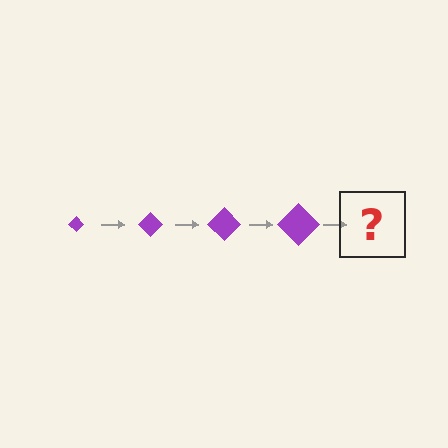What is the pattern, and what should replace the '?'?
The pattern is that the diamond gets progressively larger each step. The '?' should be a purple diamond, larger than the previous one.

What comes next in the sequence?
The next element should be a purple diamond, larger than the previous one.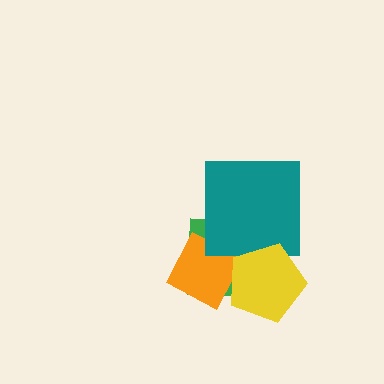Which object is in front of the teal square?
The yellow pentagon is in front of the teal square.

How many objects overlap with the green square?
3 objects overlap with the green square.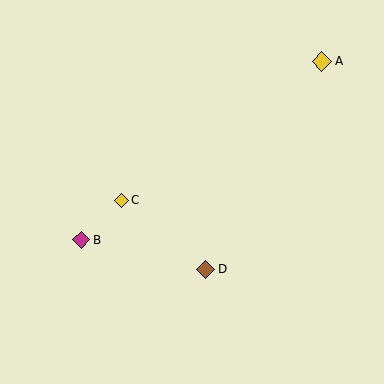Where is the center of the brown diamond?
The center of the brown diamond is at (205, 269).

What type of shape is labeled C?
Shape C is a yellow diamond.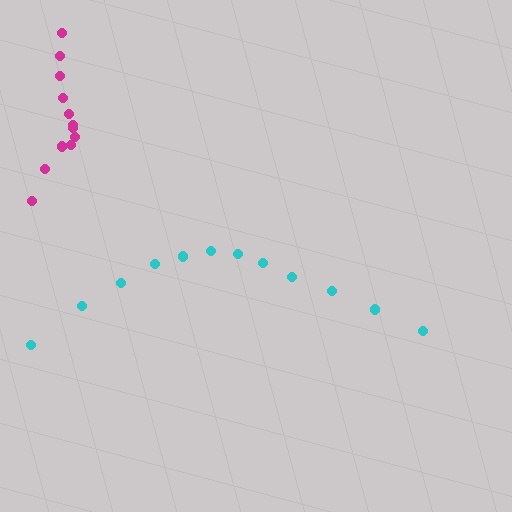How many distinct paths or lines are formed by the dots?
There are 2 distinct paths.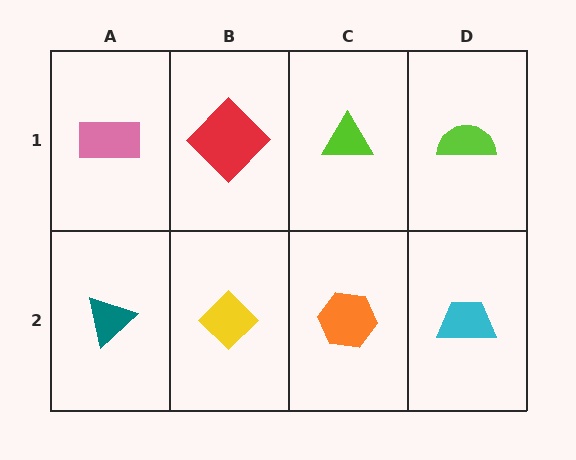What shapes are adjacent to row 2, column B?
A red diamond (row 1, column B), a teal triangle (row 2, column A), an orange hexagon (row 2, column C).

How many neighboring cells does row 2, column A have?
2.